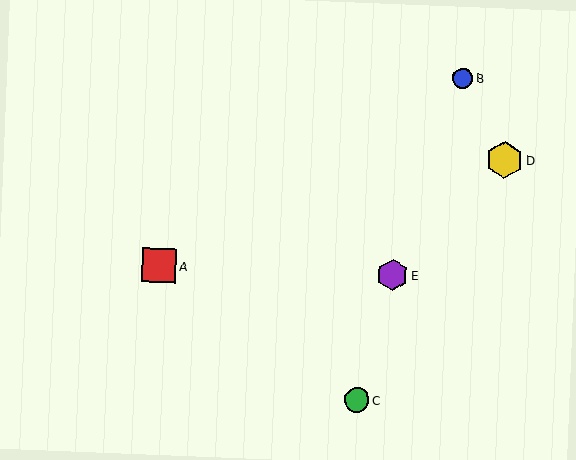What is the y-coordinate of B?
Object B is at y≈78.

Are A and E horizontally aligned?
Yes, both are at y≈266.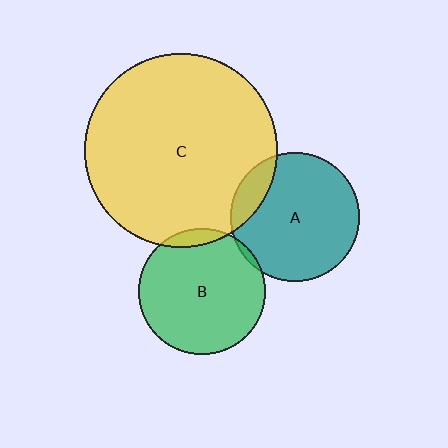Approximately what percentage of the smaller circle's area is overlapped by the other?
Approximately 5%.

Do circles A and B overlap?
Yes.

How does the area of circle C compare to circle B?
Approximately 2.3 times.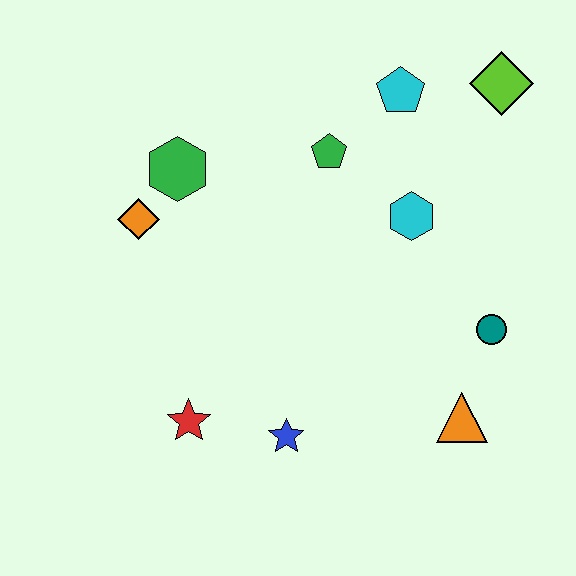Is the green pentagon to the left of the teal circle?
Yes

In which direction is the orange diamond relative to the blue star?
The orange diamond is above the blue star.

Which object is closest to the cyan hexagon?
The green pentagon is closest to the cyan hexagon.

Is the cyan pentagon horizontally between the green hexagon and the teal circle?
Yes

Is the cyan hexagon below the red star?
No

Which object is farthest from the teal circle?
The orange diamond is farthest from the teal circle.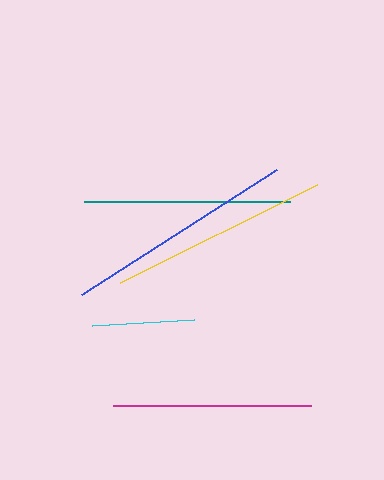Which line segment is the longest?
The blue line is the longest at approximately 232 pixels.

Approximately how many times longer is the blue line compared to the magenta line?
The blue line is approximately 1.2 times the length of the magenta line.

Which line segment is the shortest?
The cyan line is the shortest at approximately 103 pixels.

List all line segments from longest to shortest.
From longest to shortest: blue, yellow, teal, magenta, cyan.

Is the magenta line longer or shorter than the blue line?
The blue line is longer than the magenta line.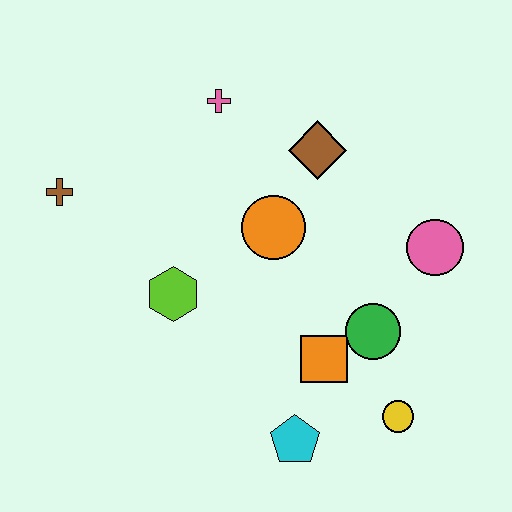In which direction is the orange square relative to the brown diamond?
The orange square is below the brown diamond.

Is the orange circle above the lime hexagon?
Yes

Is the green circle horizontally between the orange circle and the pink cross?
No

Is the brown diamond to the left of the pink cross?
No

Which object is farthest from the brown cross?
The yellow circle is farthest from the brown cross.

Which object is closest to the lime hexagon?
The orange circle is closest to the lime hexagon.